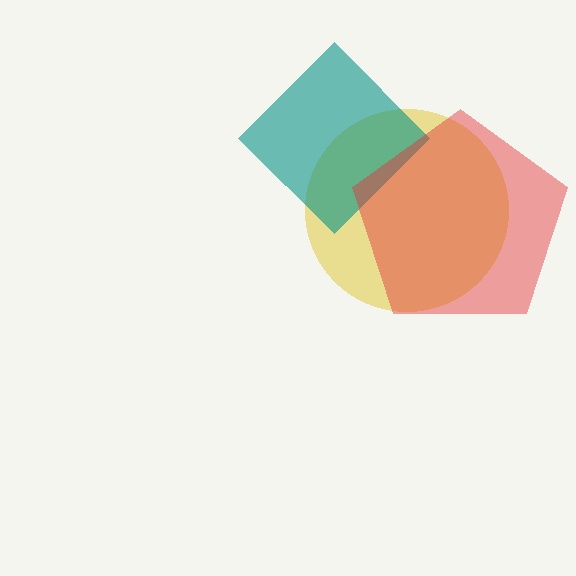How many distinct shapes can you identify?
There are 3 distinct shapes: a yellow circle, a teal diamond, a red pentagon.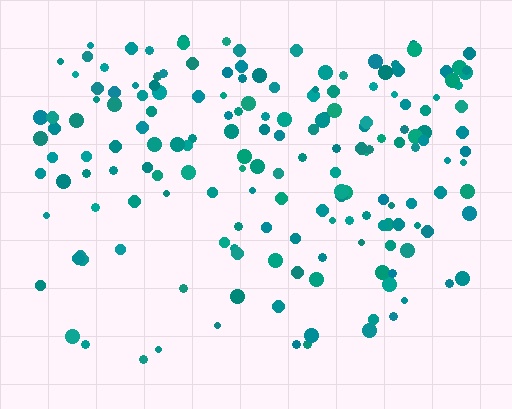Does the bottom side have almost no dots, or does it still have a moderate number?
Still a moderate number, just noticeably fewer than the top.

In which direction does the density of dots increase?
From bottom to top, with the top side densest.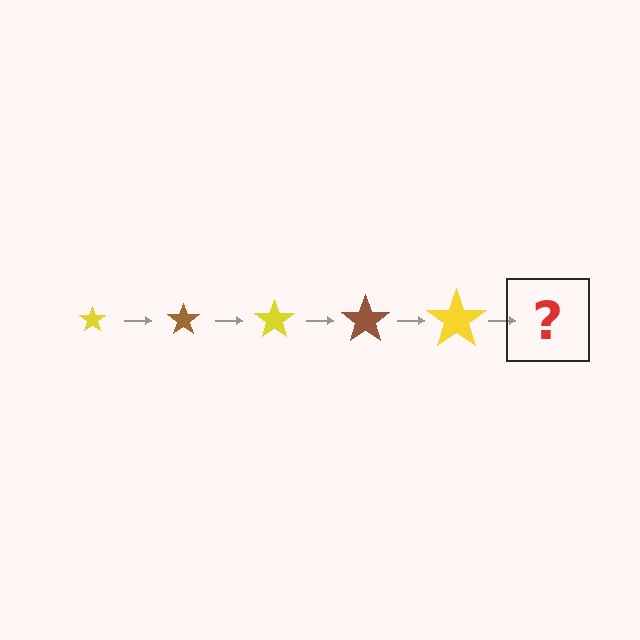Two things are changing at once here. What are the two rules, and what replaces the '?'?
The two rules are that the star grows larger each step and the color cycles through yellow and brown. The '?' should be a brown star, larger than the previous one.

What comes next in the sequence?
The next element should be a brown star, larger than the previous one.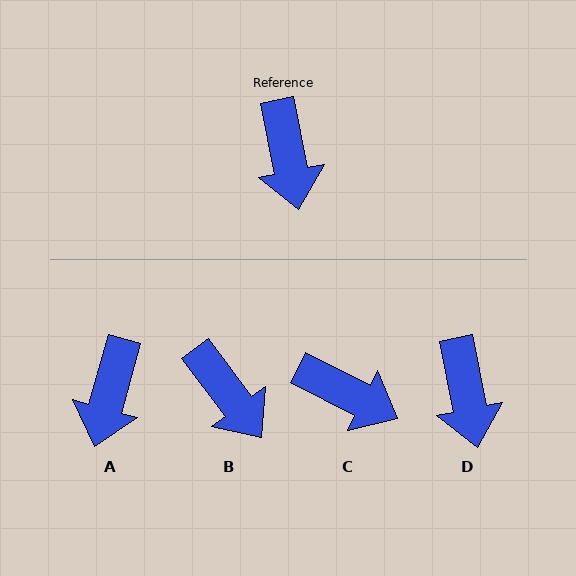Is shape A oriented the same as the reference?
No, it is off by about 27 degrees.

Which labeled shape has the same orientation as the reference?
D.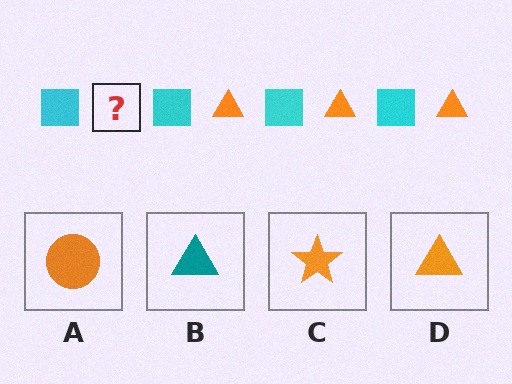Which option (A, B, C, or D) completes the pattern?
D.